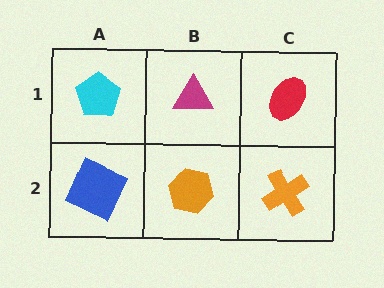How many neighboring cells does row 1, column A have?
2.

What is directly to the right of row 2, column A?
An orange hexagon.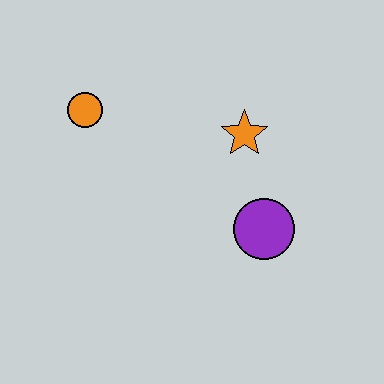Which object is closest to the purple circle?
The orange star is closest to the purple circle.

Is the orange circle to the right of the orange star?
No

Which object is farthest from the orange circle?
The purple circle is farthest from the orange circle.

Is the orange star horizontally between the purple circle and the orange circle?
Yes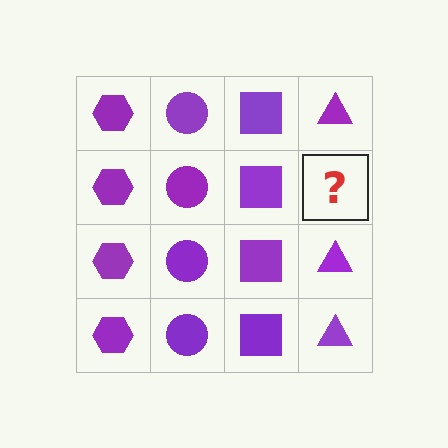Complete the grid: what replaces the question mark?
The question mark should be replaced with a purple triangle.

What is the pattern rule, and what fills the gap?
The rule is that each column has a consistent shape. The gap should be filled with a purple triangle.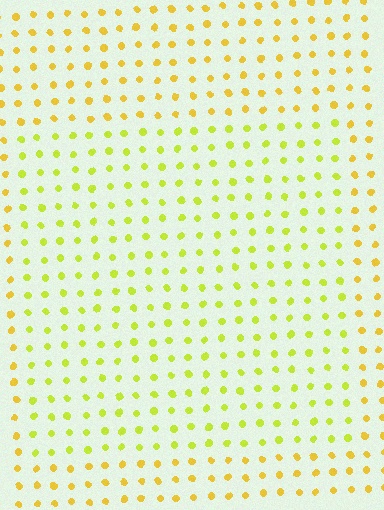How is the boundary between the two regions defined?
The boundary is defined purely by a slight shift in hue (about 26 degrees). Spacing, size, and orientation are identical on both sides.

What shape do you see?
I see a rectangle.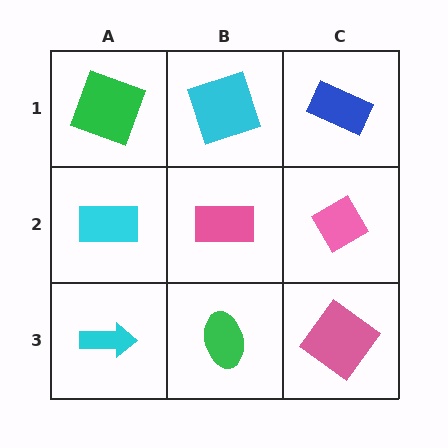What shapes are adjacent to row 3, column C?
A pink diamond (row 2, column C), a green ellipse (row 3, column B).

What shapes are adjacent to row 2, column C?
A blue rectangle (row 1, column C), a pink diamond (row 3, column C), a pink rectangle (row 2, column B).